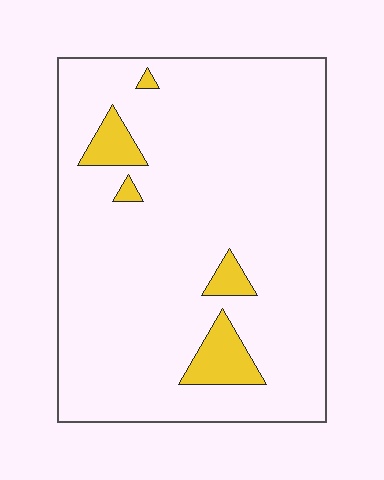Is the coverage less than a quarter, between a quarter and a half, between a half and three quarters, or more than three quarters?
Less than a quarter.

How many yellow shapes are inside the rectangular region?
5.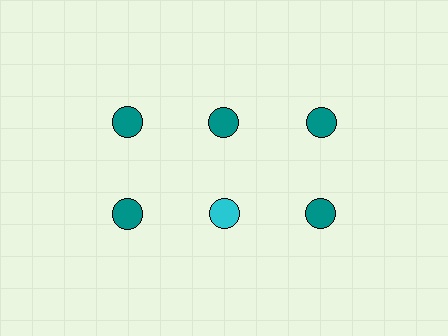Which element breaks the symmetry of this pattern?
The cyan circle in the second row, second from left column breaks the symmetry. All other shapes are teal circles.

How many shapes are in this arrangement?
There are 6 shapes arranged in a grid pattern.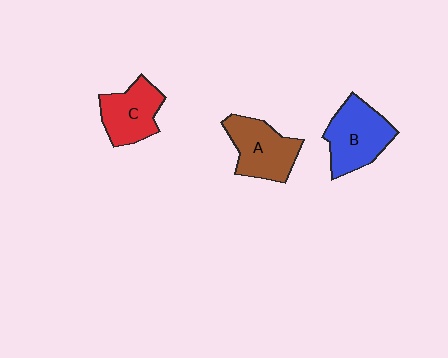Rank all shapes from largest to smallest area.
From largest to smallest: B (blue), A (brown), C (red).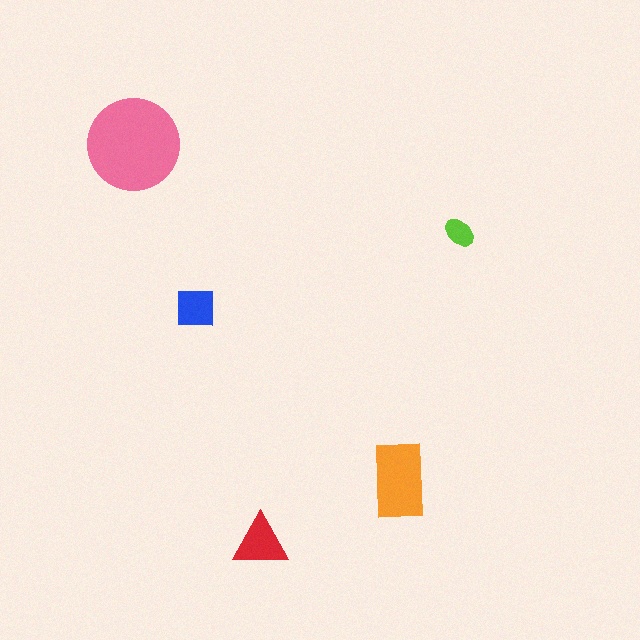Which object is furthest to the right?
The lime ellipse is rightmost.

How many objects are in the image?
There are 5 objects in the image.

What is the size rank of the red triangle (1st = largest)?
3rd.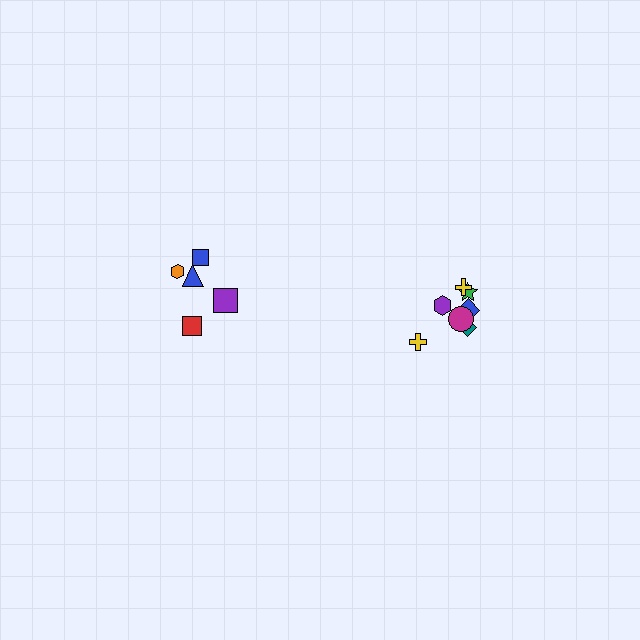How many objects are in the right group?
There are 7 objects.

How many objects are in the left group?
There are 5 objects.